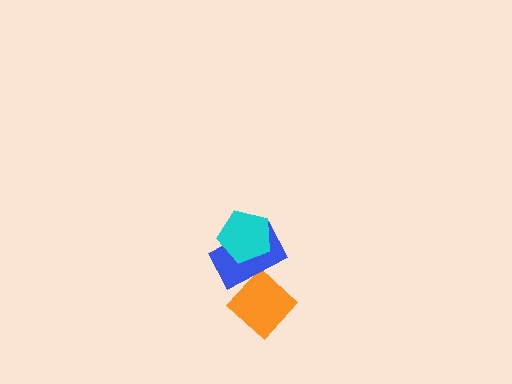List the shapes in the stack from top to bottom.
From top to bottom: the cyan pentagon, the blue rectangle, the orange diamond.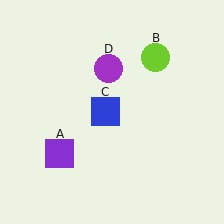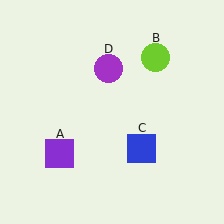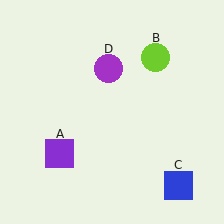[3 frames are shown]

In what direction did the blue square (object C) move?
The blue square (object C) moved down and to the right.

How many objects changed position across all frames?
1 object changed position: blue square (object C).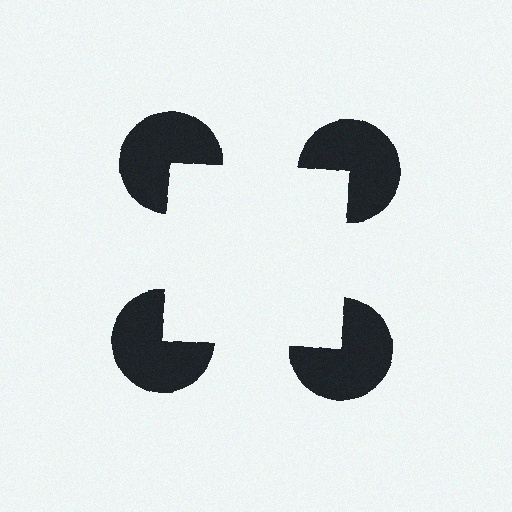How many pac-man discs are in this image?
There are 4 — one at each vertex of the illusory square.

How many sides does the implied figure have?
4 sides.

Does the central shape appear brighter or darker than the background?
It typically appears slightly brighter than the background, even though no actual brightness change is drawn.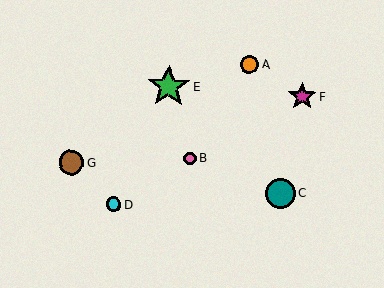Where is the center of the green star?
The center of the green star is at (169, 86).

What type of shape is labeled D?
Shape D is a cyan circle.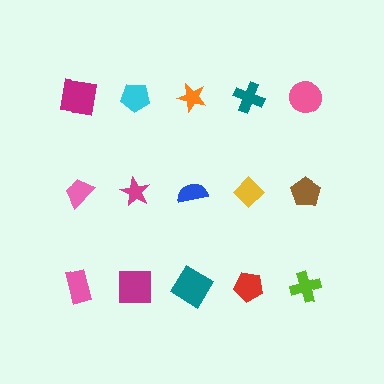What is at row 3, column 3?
A teal diamond.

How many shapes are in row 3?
5 shapes.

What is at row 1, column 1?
A magenta square.